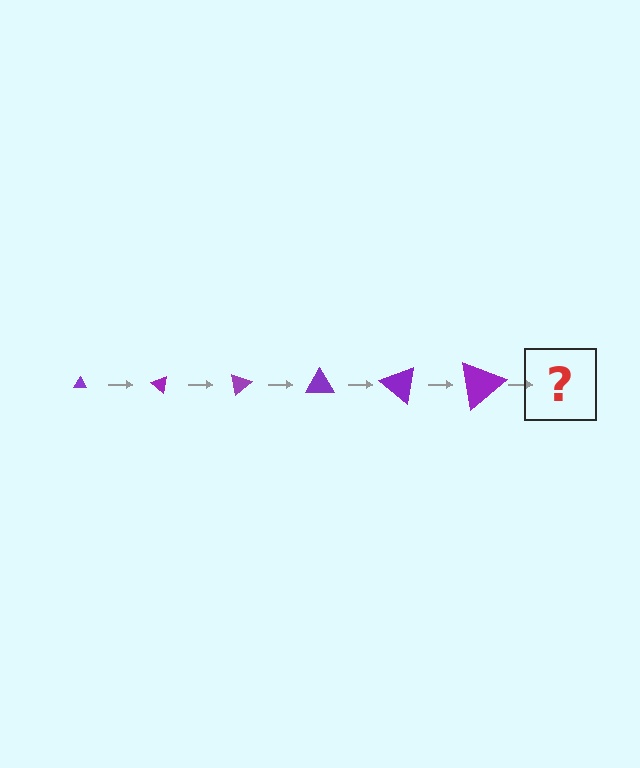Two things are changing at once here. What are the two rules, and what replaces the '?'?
The two rules are that the triangle grows larger each step and it rotates 40 degrees each step. The '?' should be a triangle, larger than the previous one and rotated 240 degrees from the start.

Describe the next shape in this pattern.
It should be a triangle, larger than the previous one and rotated 240 degrees from the start.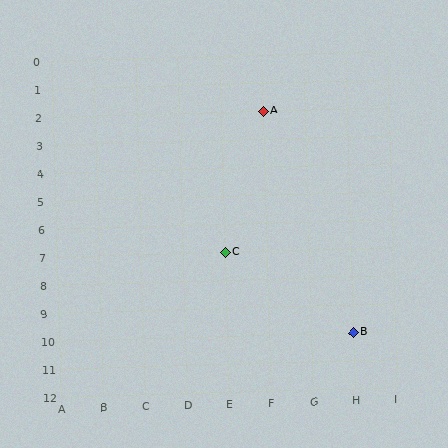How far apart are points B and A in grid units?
Points B and A are 2 columns and 8 rows apart (about 8.2 grid units diagonally).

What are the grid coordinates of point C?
Point C is at grid coordinates (E, 7).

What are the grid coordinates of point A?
Point A is at grid coordinates (F, 2).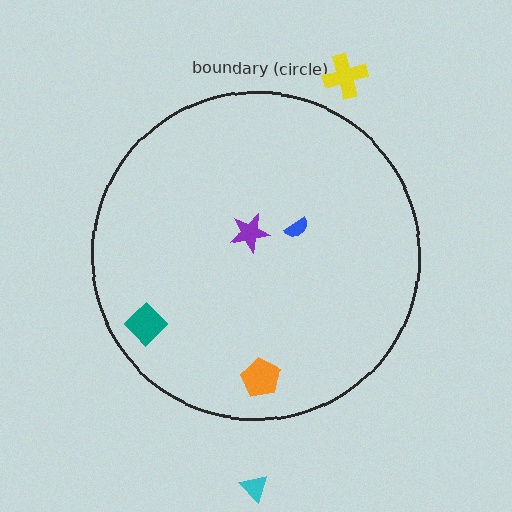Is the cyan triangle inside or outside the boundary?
Outside.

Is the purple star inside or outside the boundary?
Inside.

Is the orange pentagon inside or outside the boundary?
Inside.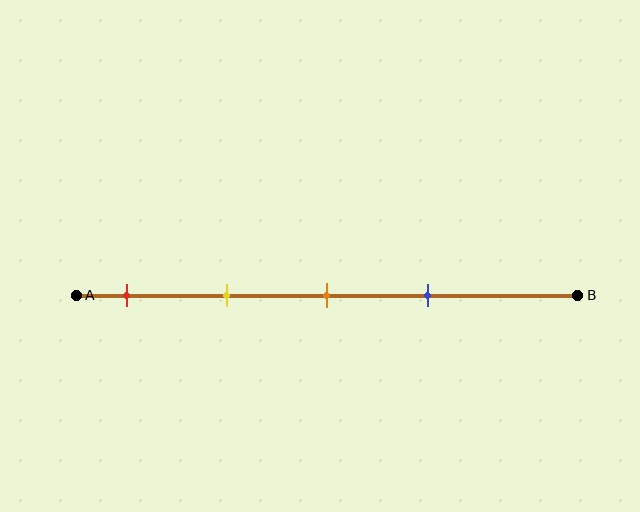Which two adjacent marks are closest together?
The orange and blue marks are the closest adjacent pair.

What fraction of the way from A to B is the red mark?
The red mark is approximately 10% (0.1) of the way from A to B.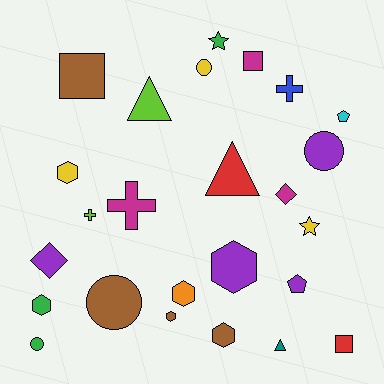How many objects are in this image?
There are 25 objects.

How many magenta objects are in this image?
There are 3 magenta objects.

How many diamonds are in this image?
There are 2 diamonds.